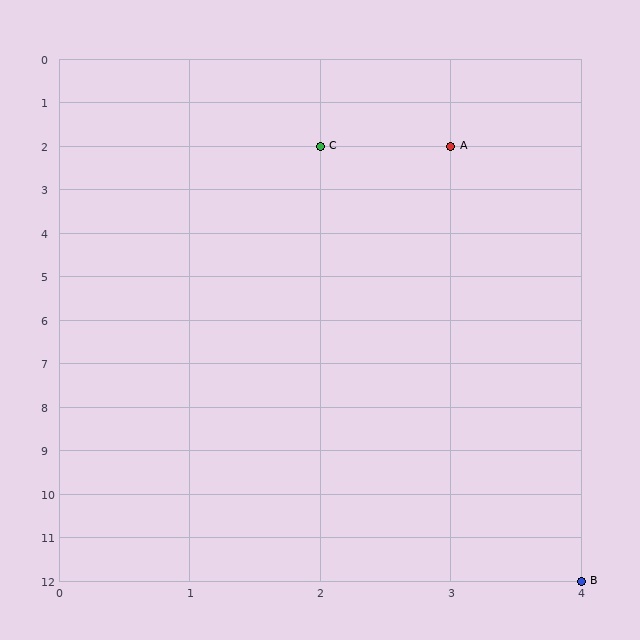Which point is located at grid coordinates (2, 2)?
Point C is at (2, 2).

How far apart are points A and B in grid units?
Points A and B are 1 column and 10 rows apart (about 10.0 grid units diagonally).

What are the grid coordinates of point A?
Point A is at grid coordinates (3, 2).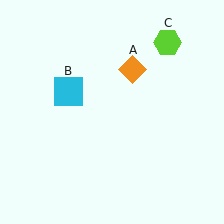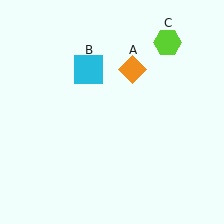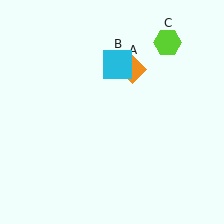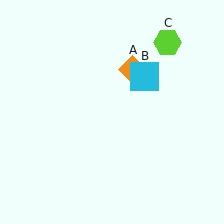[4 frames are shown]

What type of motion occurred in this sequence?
The cyan square (object B) rotated clockwise around the center of the scene.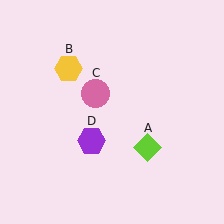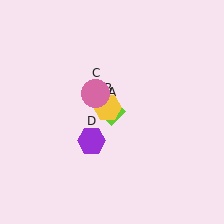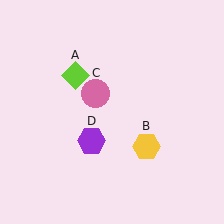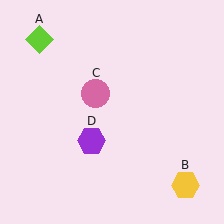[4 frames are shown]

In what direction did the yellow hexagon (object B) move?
The yellow hexagon (object B) moved down and to the right.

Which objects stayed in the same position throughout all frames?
Pink circle (object C) and purple hexagon (object D) remained stationary.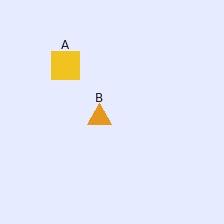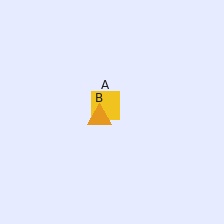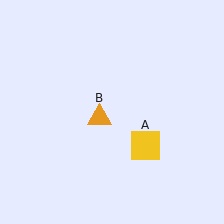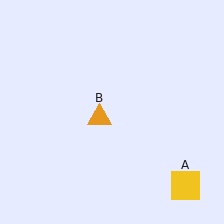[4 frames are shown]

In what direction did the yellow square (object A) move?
The yellow square (object A) moved down and to the right.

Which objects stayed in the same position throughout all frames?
Orange triangle (object B) remained stationary.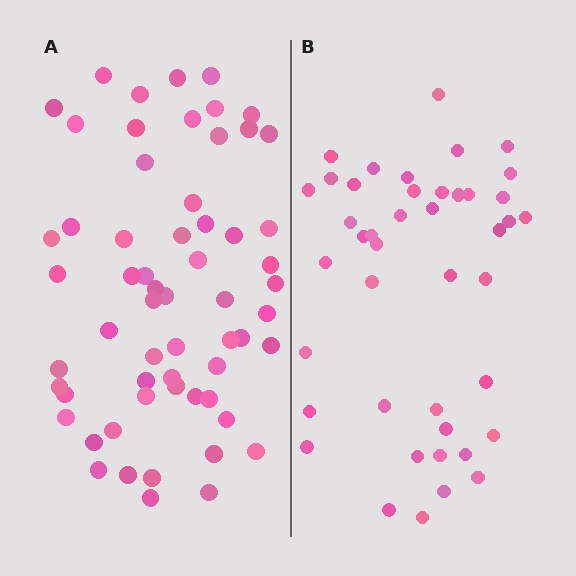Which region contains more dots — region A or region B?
Region A (the left region) has more dots.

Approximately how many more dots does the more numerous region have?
Region A has approximately 15 more dots than region B.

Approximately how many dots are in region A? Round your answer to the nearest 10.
About 60 dots.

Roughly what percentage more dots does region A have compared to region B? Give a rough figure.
About 40% more.